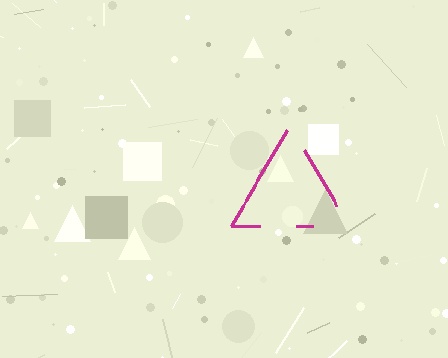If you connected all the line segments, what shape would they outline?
They would outline a triangle.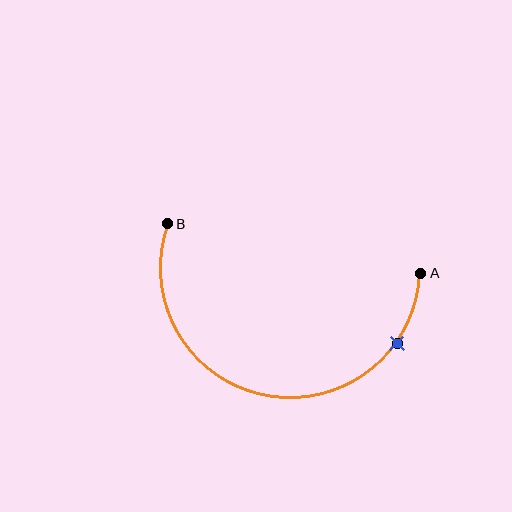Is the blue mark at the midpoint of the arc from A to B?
No. The blue mark lies on the arc but is closer to endpoint A. The arc midpoint would be at the point on the curve equidistant along the arc from both A and B.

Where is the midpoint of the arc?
The arc midpoint is the point on the curve farthest from the straight line joining A and B. It sits below that line.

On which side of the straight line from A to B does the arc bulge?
The arc bulges below the straight line connecting A and B.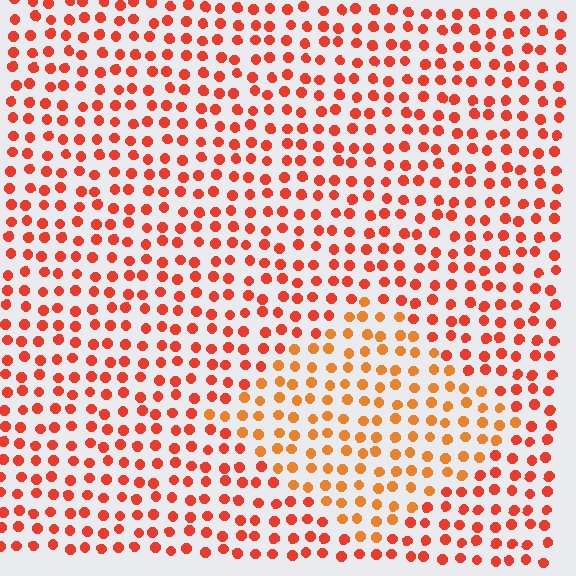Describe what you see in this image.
The image is filled with small red elements in a uniform arrangement. A diamond-shaped region is visible where the elements are tinted to a slightly different hue, forming a subtle color boundary.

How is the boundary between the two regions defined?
The boundary is defined purely by a slight shift in hue (about 23 degrees). Spacing, size, and orientation are identical on both sides.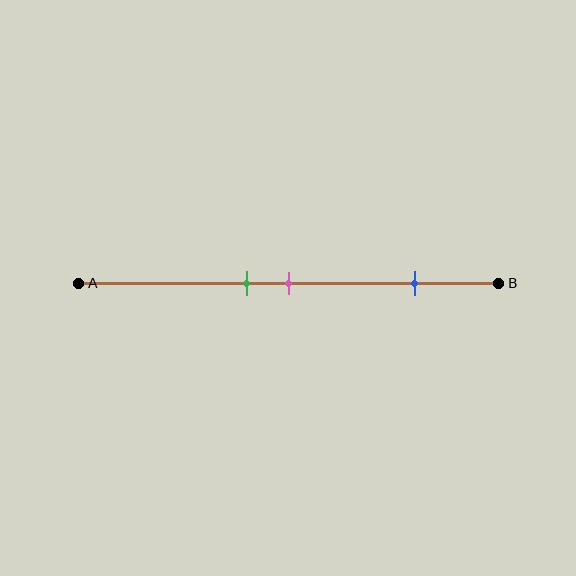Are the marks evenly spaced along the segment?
No, the marks are not evenly spaced.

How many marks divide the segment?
There are 3 marks dividing the segment.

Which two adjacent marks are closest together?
The green and pink marks are the closest adjacent pair.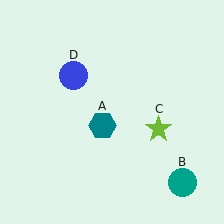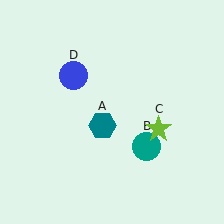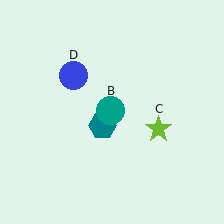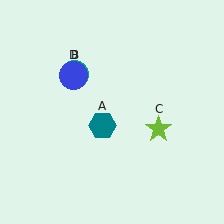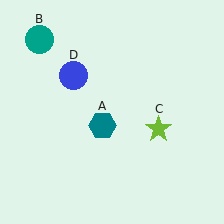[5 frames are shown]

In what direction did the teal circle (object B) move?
The teal circle (object B) moved up and to the left.